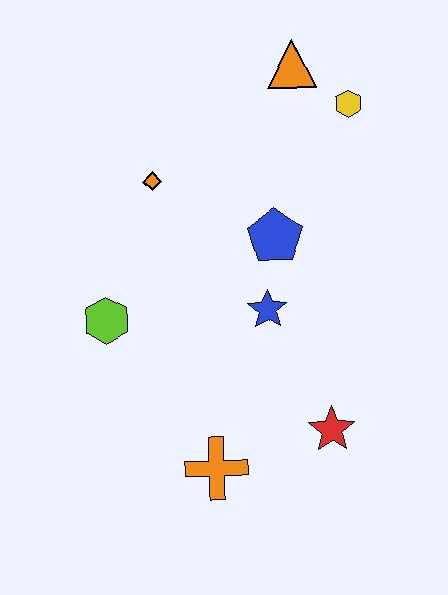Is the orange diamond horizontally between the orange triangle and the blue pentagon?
No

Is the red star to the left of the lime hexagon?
No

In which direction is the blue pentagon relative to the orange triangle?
The blue pentagon is below the orange triangle.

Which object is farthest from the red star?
The orange triangle is farthest from the red star.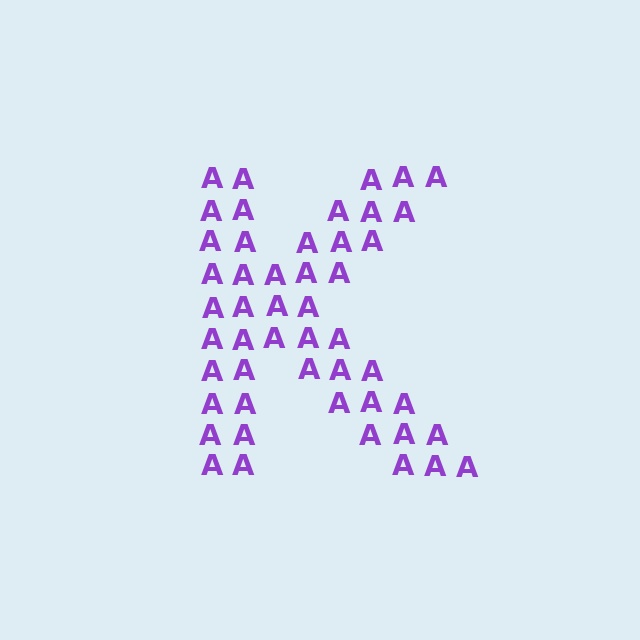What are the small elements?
The small elements are letter A's.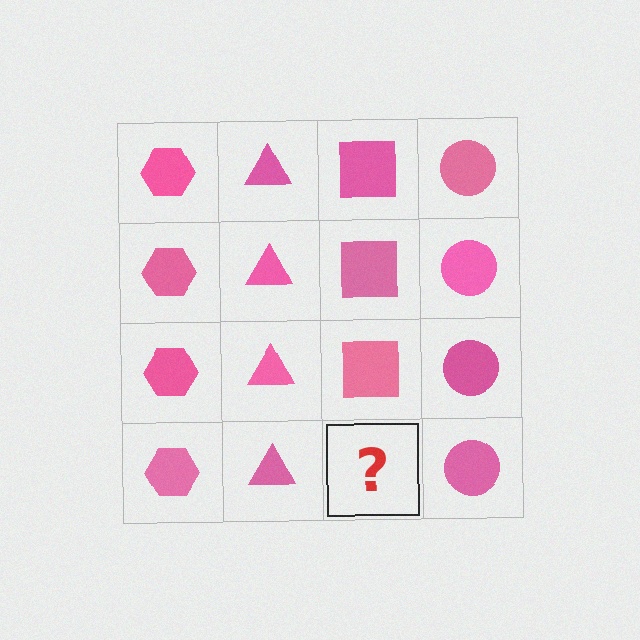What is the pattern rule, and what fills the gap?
The rule is that each column has a consistent shape. The gap should be filled with a pink square.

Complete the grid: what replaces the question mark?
The question mark should be replaced with a pink square.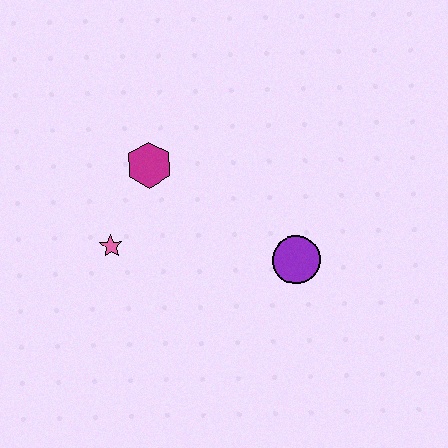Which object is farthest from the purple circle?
The pink star is farthest from the purple circle.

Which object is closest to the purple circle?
The magenta hexagon is closest to the purple circle.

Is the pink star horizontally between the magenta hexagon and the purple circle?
No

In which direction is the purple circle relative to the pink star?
The purple circle is to the right of the pink star.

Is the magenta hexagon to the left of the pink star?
No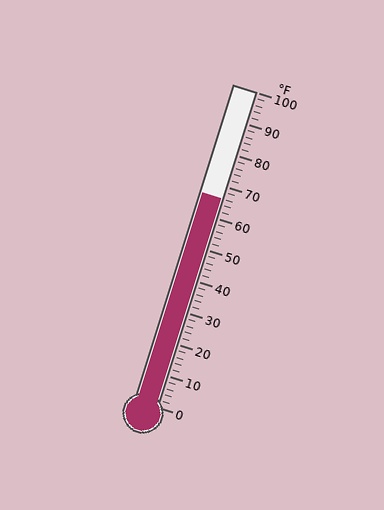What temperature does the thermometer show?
The thermometer shows approximately 66°F.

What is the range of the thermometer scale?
The thermometer scale ranges from 0°F to 100°F.